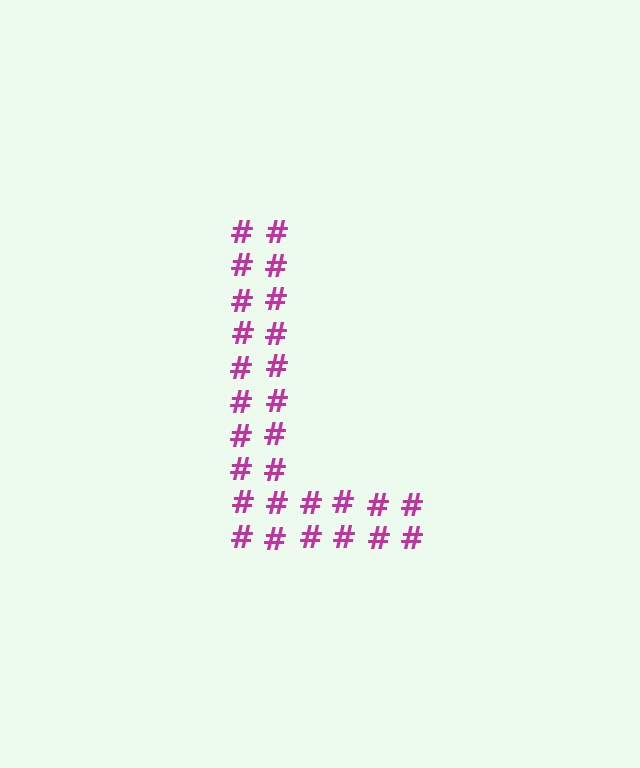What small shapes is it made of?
It is made of small hash symbols.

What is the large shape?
The large shape is the letter L.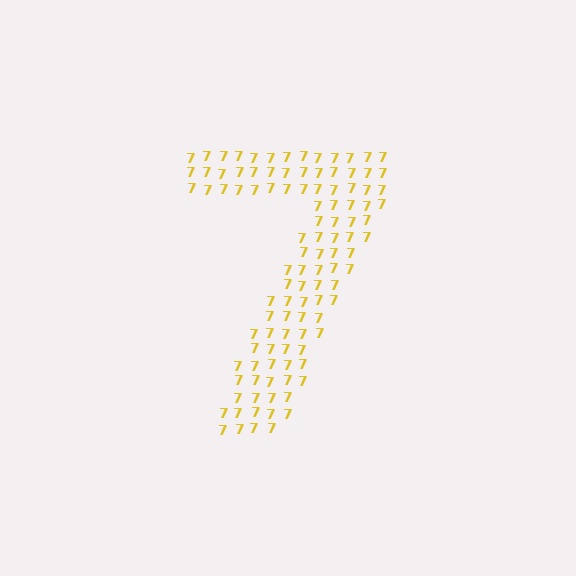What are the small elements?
The small elements are digit 7's.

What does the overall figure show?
The overall figure shows the digit 7.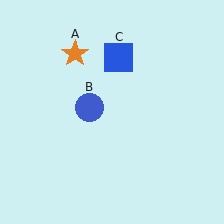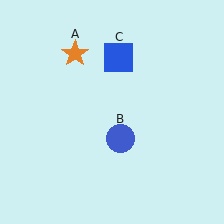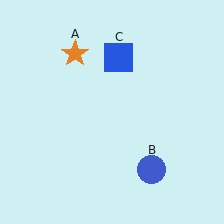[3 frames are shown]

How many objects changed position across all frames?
1 object changed position: blue circle (object B).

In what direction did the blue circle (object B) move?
The blue circle (object B) moved down and to the right.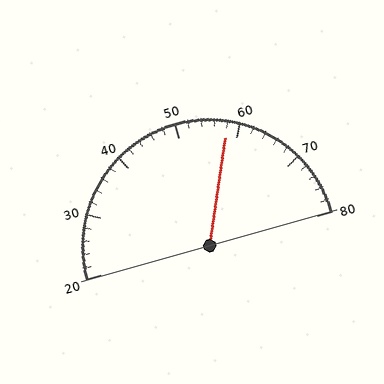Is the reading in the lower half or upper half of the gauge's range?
The reading is in the upper half of the range (20 to 80).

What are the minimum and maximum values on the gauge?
The gauge ranges from 20 to 80.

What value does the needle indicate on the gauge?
The needle indicates approximately 58.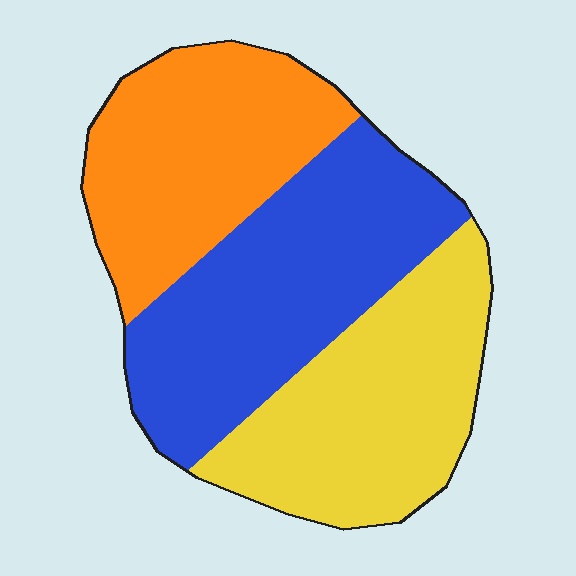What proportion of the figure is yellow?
Yellow takes up about one third (1/3) of the figure.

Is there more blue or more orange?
Blue.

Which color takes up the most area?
Blue, at roughly 35%.